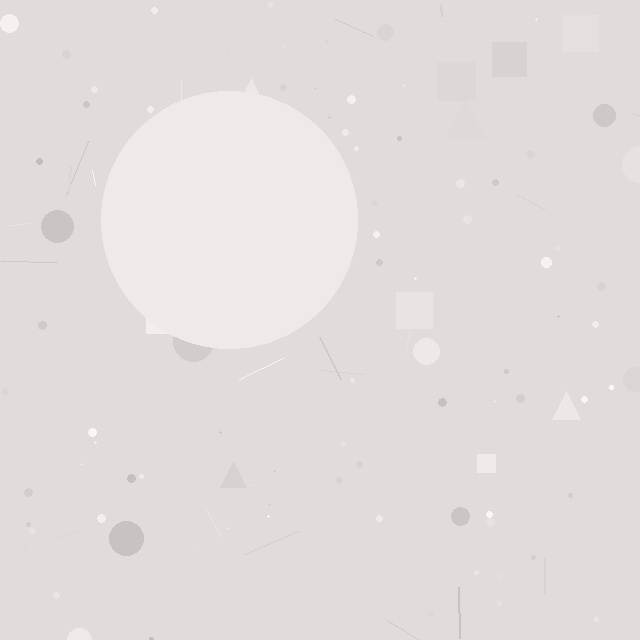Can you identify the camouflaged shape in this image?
The camouflaged shape is a circle.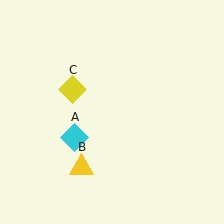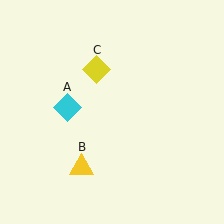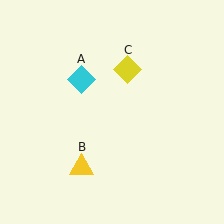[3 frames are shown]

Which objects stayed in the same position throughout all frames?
Yellow triangle (object B) remained stationary.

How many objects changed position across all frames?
2 objects changed position: cyan diamond (object A), yellow diamond (object C).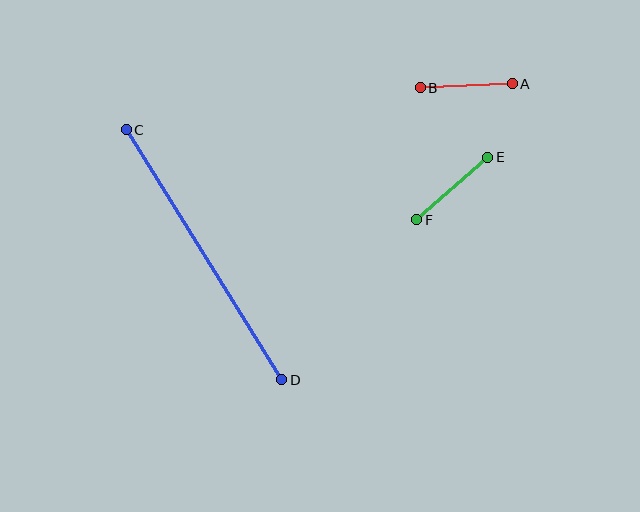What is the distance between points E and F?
The distance is approximately 95 pixels.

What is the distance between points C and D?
The distance is approximately 294 pixels.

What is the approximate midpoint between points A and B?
The midpoint is at approximately (466, 86) pixels.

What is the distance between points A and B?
The distance is approximately 92 pixels.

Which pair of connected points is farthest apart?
Points C and D are farthest apart.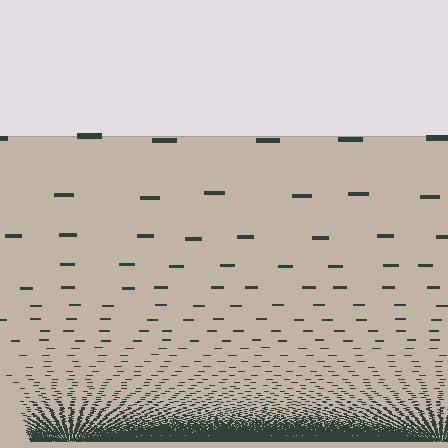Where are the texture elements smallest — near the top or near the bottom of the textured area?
Near the bottom.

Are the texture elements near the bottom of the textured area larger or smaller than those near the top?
Smaller. The gradient is inverted — elements near the bottom are smaller and denser.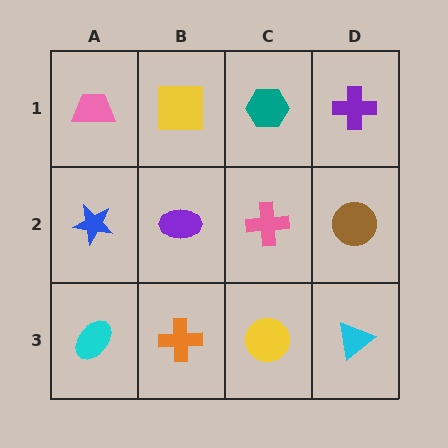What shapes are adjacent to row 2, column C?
A teal hexagon (row 1, column C), a yellow circle (row 3, column C), a purple ellipse (row 2, column B), a brown circle (row 2, column D).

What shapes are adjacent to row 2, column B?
A yellow square (row 1, column B), an orange cross (row 3, column B), a blue star (row 2, column A), a pink cross (row 2, column C).